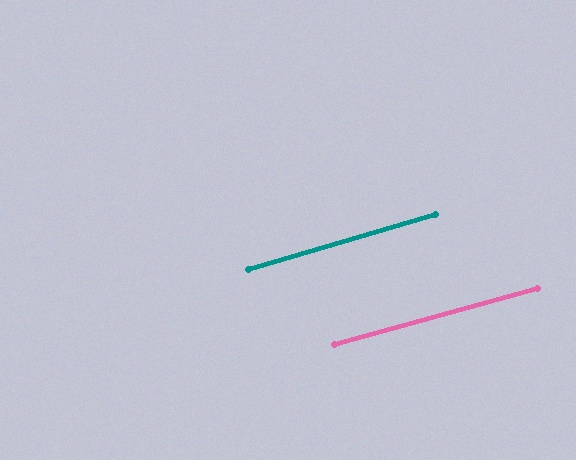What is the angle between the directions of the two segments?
Approximately 1 degree.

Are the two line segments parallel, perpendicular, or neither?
Parallel — their directions differ by only 1.3°.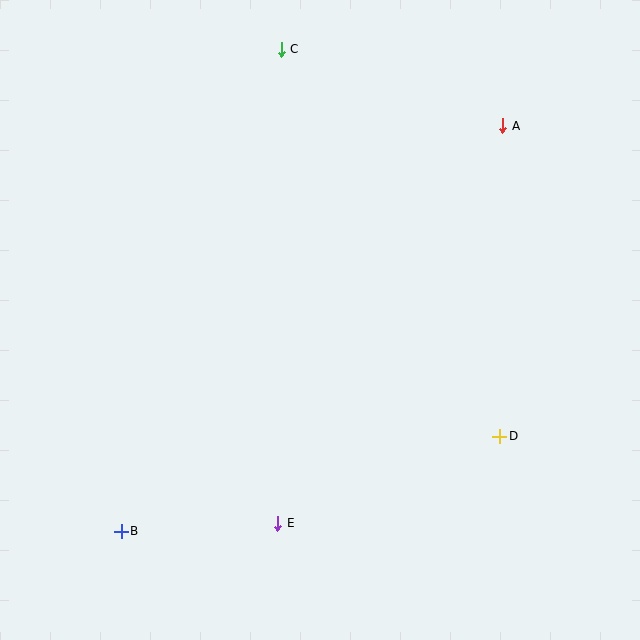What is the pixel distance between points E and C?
The distance between E and C is 474 pixels.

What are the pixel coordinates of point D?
Point D is at (500, 436).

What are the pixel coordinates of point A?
Point A is at (503, 126).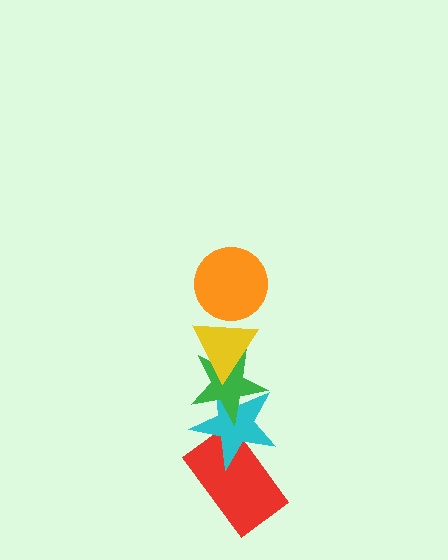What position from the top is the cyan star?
The cyan star is 4th from the top.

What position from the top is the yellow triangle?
The yellow triangle is 2nd from the top.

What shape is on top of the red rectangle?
The cyan star is on top of the red rectangle.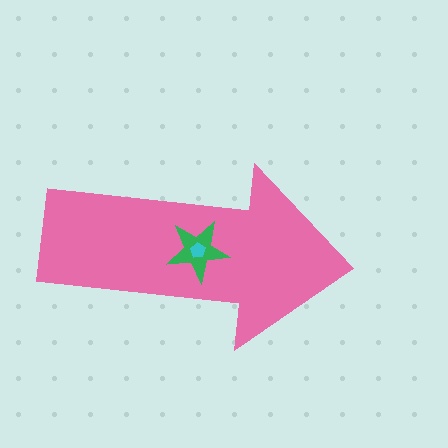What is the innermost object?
The cyan pentagon.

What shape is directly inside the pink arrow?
The green star.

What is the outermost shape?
The pink arrow.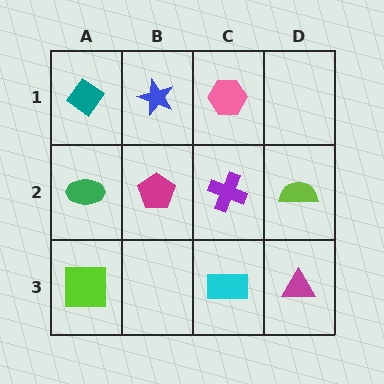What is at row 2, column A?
A green ellipse.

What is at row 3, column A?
A lime square.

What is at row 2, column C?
A purple cross.